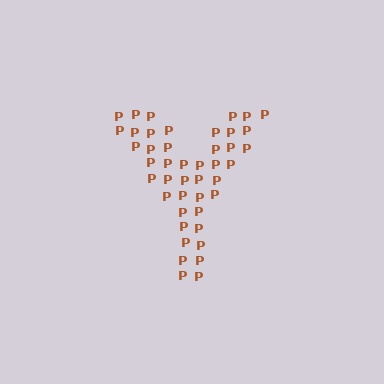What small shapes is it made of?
It is made of small letter P's.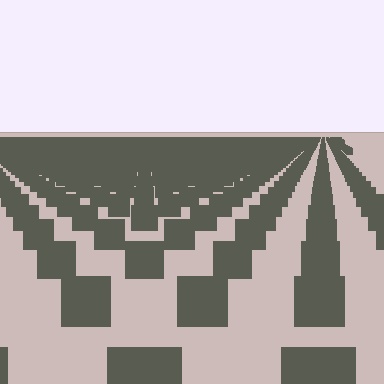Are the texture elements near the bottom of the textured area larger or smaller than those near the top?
Larger. Near the bottom, elements are closer to the viewer and appear at a bigger on-screen size.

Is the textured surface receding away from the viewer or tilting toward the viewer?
The surface is receding away from the viewer. Texture elements get smaller and denser toward the top.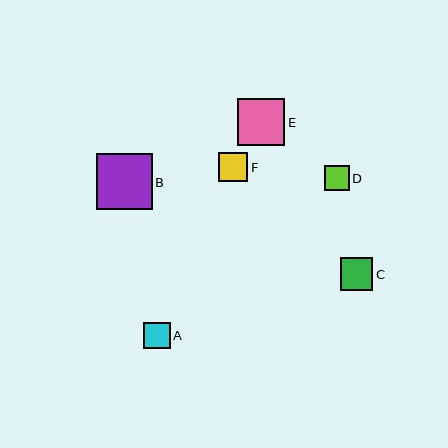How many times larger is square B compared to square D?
Square B is approximately 2.2 times the size of square D.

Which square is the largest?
Square B is the largest with a size of approximately 56 pixels.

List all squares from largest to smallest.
From largest to smallest: B, E, C, F, A, D.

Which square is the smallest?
Square D is the smallest with a size of approximately 25 pixels.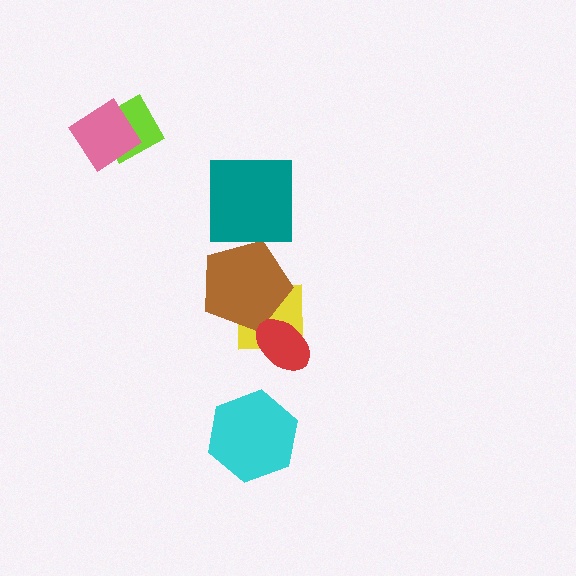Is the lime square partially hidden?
Yes, it is partially covered by another shape.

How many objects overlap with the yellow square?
2 objects overlap with the yellow square.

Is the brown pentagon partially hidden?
Yes, it is partially covered by another shape.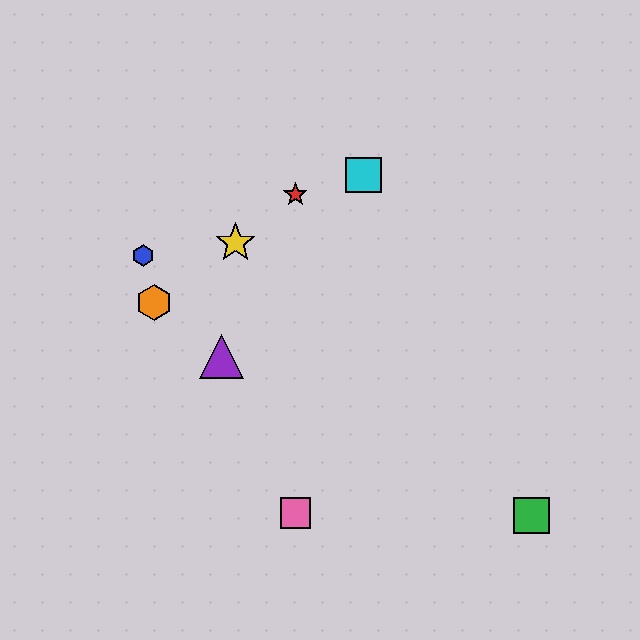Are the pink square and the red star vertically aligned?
Yes, both are at x≈295.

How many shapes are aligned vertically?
2 shapes (the red star, the pink square) are aligned vertically.